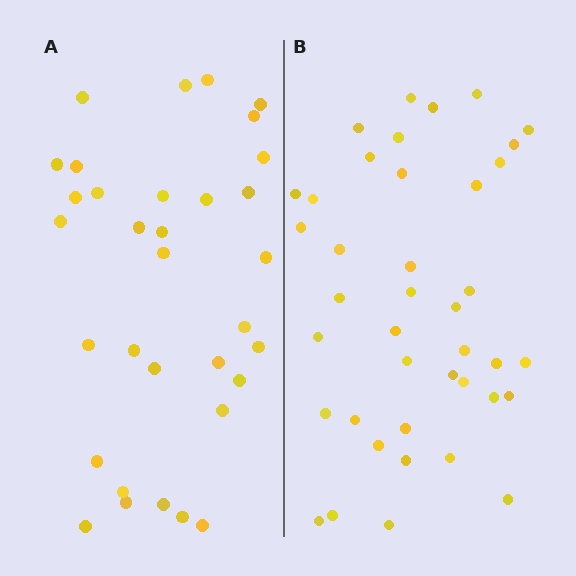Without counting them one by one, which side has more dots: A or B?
Region B (the right region) has more dots.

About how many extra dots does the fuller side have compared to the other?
Region B has roughly 8 or so more dots than region A.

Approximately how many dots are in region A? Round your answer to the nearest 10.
About 30 dots. (The exact count is 33, which rounds to 30.)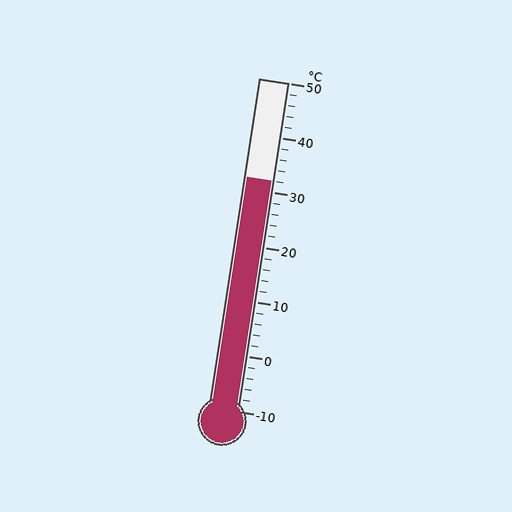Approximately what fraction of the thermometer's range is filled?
The thermometer is filled to approximately 70% of its range.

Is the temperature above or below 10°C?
The temperature is above 10°C.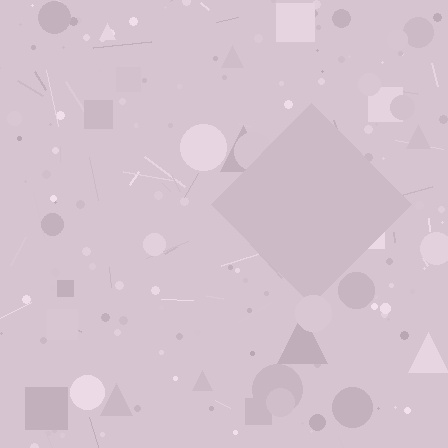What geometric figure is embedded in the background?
A diamond is embedded in the background.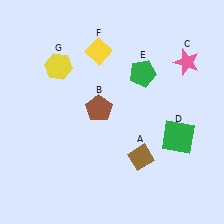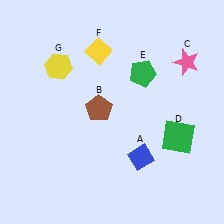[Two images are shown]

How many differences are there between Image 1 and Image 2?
There is 1 difference between the two images.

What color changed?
The diamond (A) changed from brown in Image 1 to blue in Image 2.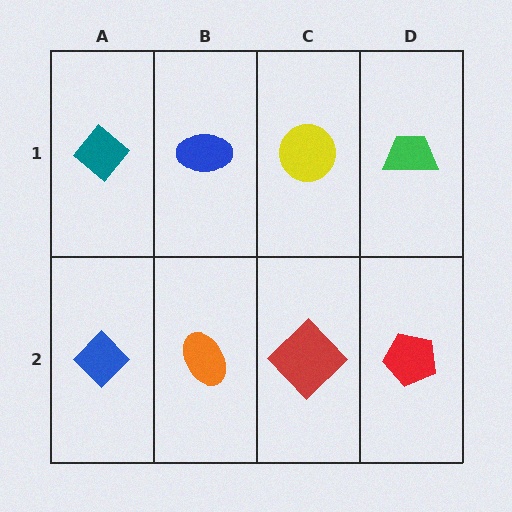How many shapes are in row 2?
4 shapes.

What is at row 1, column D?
A green trapezoid.